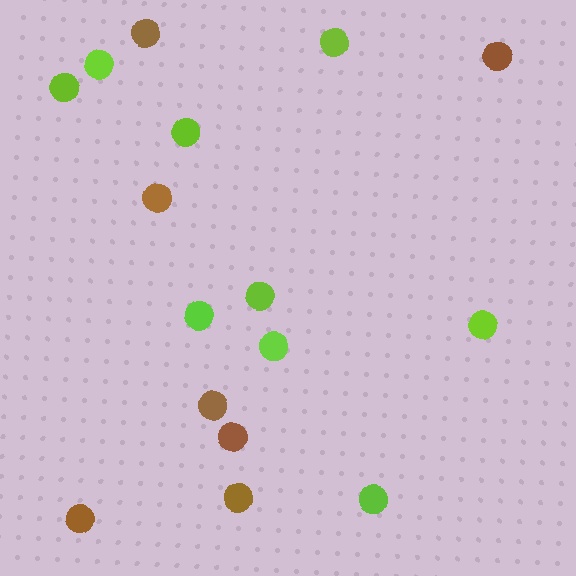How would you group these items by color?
There are 2 groups: one group of brown circles (7) and one group of lime circles (9).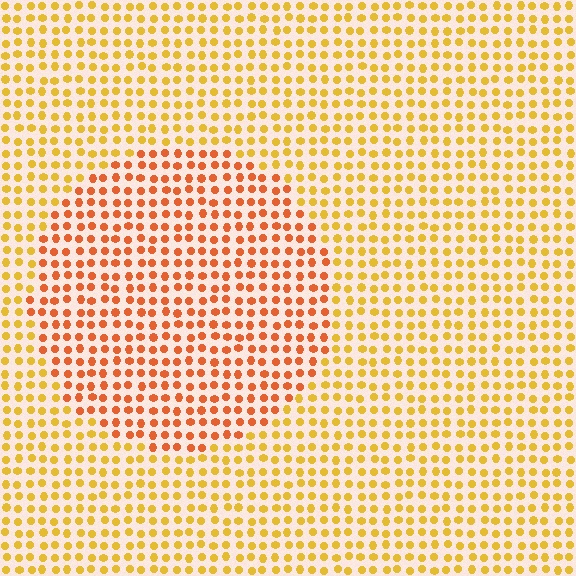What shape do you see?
I see a circle.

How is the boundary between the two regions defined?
The boundary is defined purely by a slight shift in hue (about 30 degrees). Spacing, size, and orientation are identical on both sides.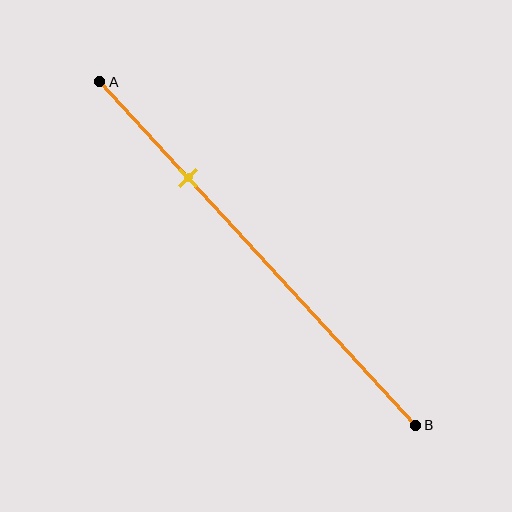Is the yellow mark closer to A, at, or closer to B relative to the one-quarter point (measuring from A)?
The yellow mark is closer to point B than the one-quarter point of segment AB.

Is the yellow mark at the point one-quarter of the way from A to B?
No, the mark is at about 30% from A, not at the 25% one-quarter point.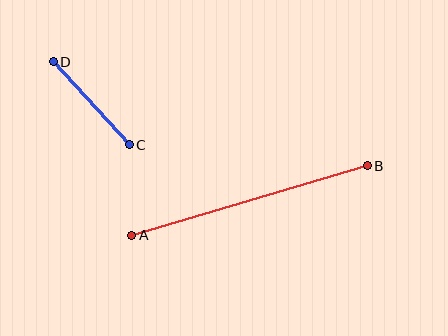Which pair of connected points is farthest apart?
Points A and B are farthest apart.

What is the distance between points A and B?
The distance is approximately 245 pixels.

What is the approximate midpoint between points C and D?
The midpoint is at approximately (91, 103) pixels.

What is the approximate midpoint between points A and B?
The midpoint is at approximately (249, 200) pixels.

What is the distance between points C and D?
The distance is approximately 112 pixels.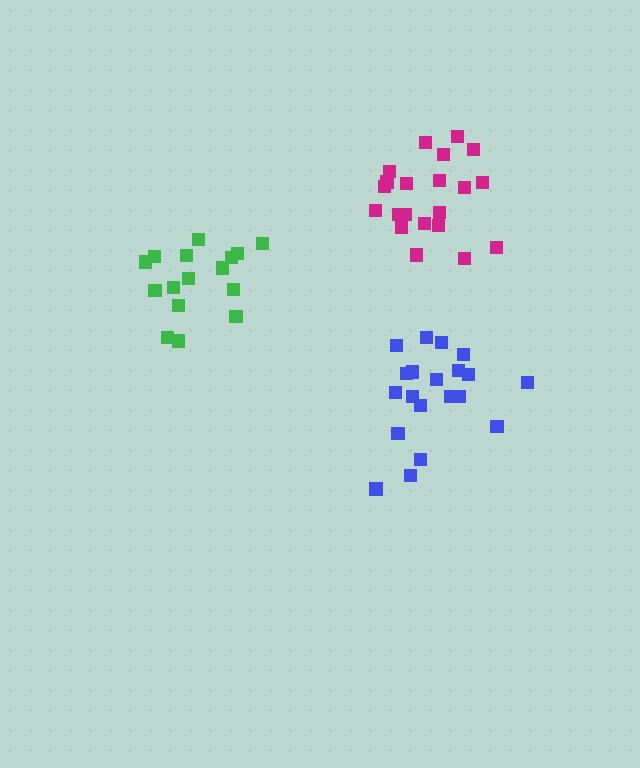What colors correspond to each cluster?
The clusters are colored: blue, magenta, green.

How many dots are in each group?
Group 1: 20 dots, Group 2: 21 dots, Group 3: 16 dots (57 total).